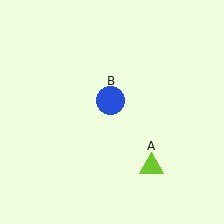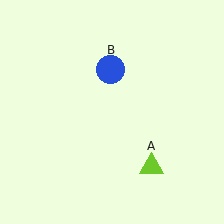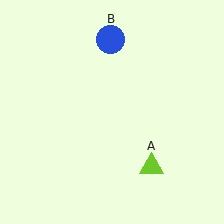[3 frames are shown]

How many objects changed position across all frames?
1 object changed position: blue circle (object B).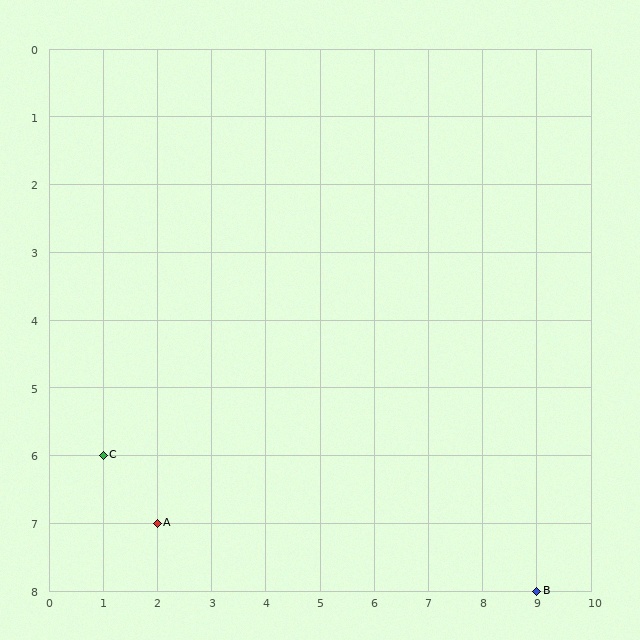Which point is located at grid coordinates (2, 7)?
Point A is at (2, 7).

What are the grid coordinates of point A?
Point A is at grid coordinates (2, 7).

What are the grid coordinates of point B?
Point B is at grid coordinates (9, 8).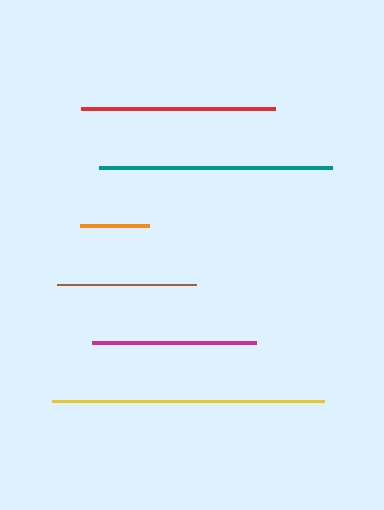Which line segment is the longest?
The yellow line is the longest at approximately 273 pixels.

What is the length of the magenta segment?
The magenta segment is approximately 165 pixels long.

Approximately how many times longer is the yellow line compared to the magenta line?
The yellow line is approximately 1.7 times the length of the magenta line.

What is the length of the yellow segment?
The yellow segment is approximately 273 pixels long.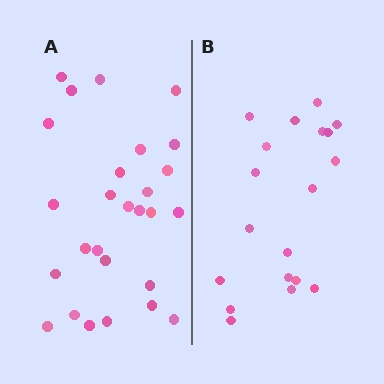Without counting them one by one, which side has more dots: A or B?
Region A (the left region) has more dots.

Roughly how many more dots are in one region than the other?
Region A has roughly 8 or so more dots than region B.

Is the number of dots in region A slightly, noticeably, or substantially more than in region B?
Region A has noticeably more, but not dramatically so. The ratio is roughly 1.4 to 1.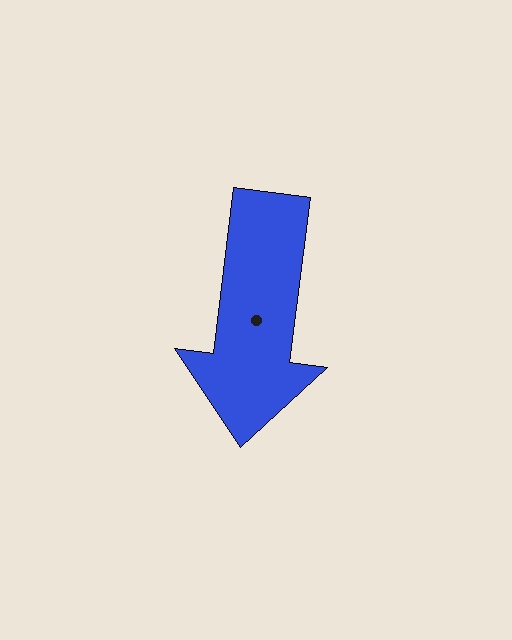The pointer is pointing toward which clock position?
Roughly 6 o'clock.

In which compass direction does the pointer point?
South.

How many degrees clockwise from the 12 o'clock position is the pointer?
Approximately 187 degrees.